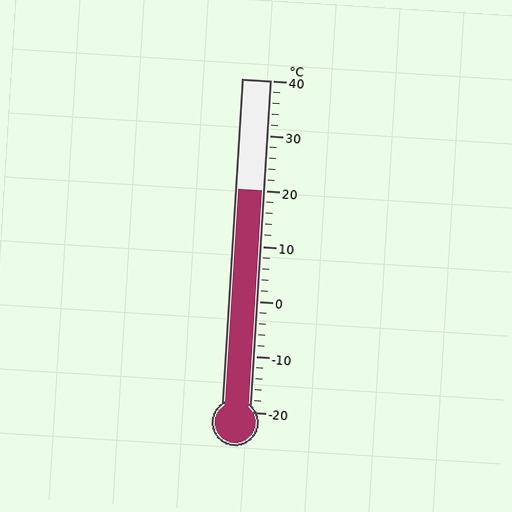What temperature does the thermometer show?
The thermometer shows approximately 20°C.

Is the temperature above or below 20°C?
The temperature is at 20°C.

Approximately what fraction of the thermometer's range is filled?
The thermometer is filled to approximately 65% of its range.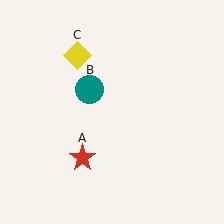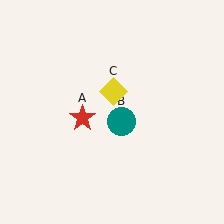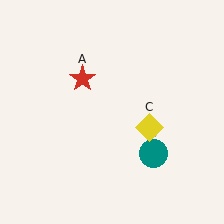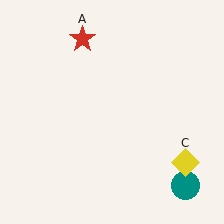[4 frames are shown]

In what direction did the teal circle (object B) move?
The teal circle (object B) moved down and to the right.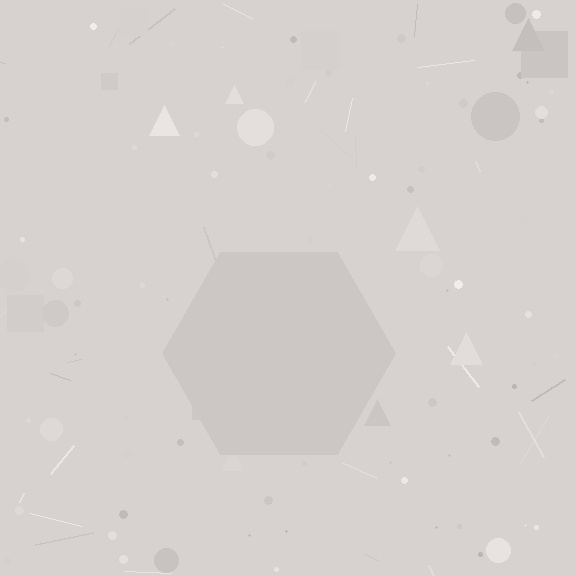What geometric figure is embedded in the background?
A hexagon is embedded in the background.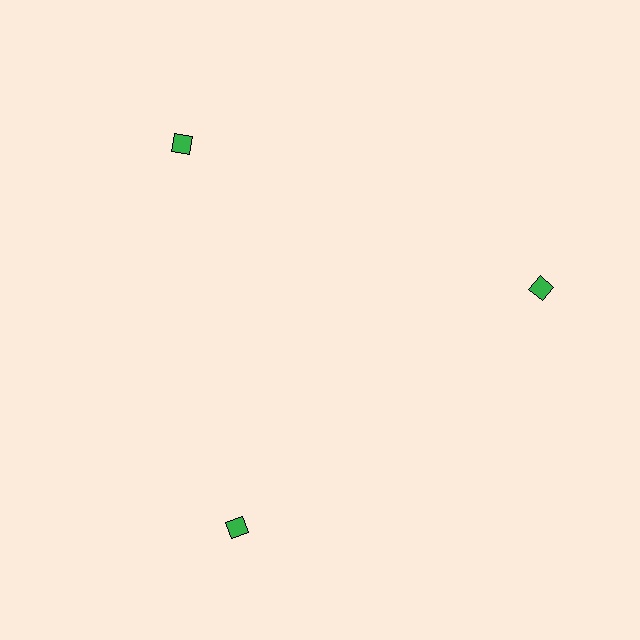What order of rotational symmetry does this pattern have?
This pattern has 3-fold rotational symmetry.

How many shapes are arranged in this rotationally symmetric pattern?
There are 3 shapes, arranged in 3 groups of 1.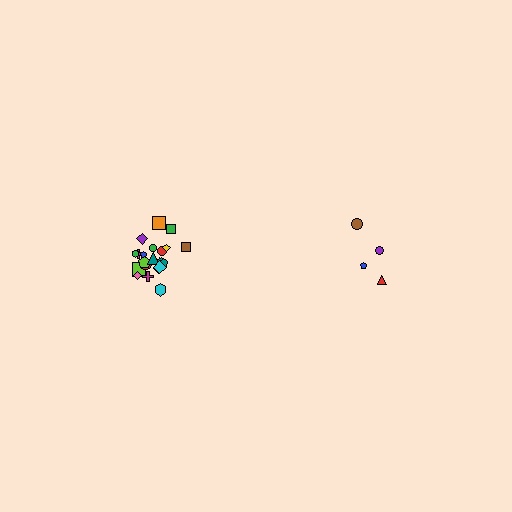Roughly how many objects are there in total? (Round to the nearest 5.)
Roughly 25 objects in total.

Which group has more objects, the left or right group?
The left group.